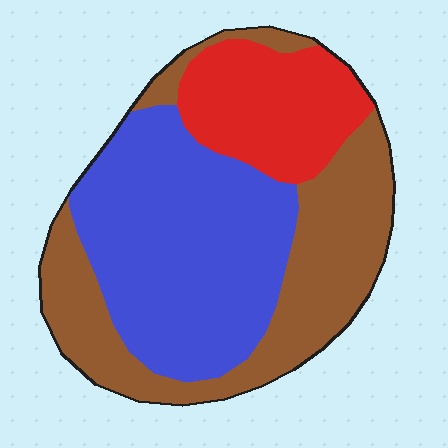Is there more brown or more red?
Brown.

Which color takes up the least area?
Red, at roughly 20%.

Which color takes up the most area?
Blue, at roughly 45%.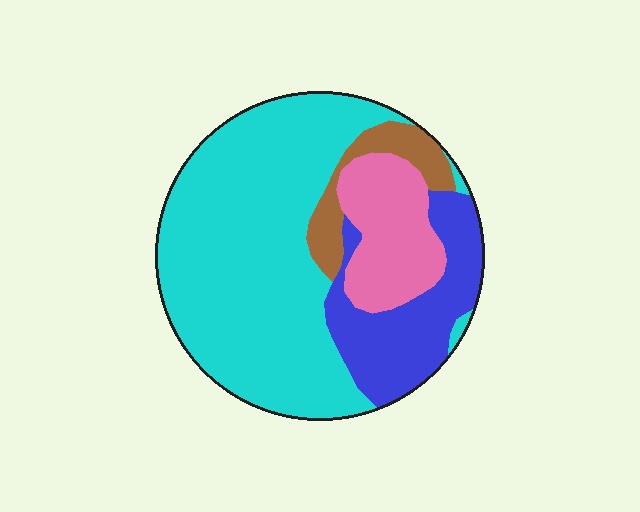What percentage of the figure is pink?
Pink covers around 15% of the figure.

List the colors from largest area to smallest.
From largest to smallest: cyan, blue, pink, brown.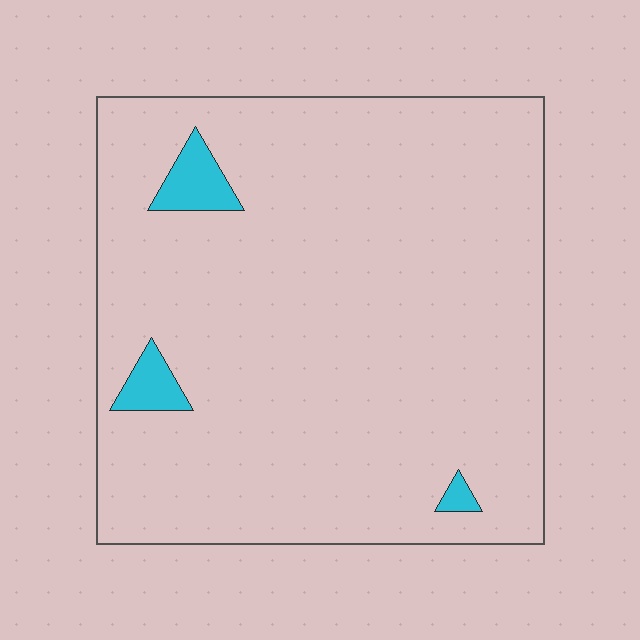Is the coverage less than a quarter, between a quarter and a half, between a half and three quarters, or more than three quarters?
Less than a quarter.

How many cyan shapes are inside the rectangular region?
3.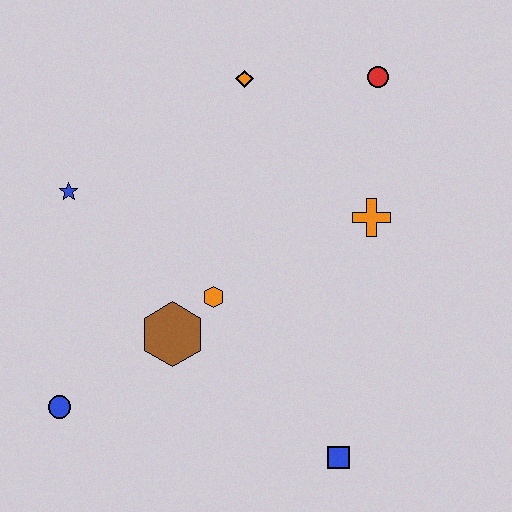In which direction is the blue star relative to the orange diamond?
The blue star is to the left of the orange diamond.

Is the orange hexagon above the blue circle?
Yes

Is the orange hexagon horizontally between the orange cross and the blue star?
Yes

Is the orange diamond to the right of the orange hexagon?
Yes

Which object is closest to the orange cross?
The red circle is closest to the orange cross.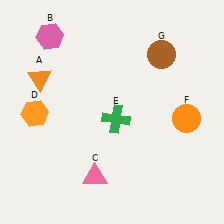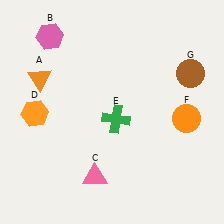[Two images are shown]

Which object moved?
The brown circle (G) moved right.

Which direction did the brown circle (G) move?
The brown circle (G) moved right.